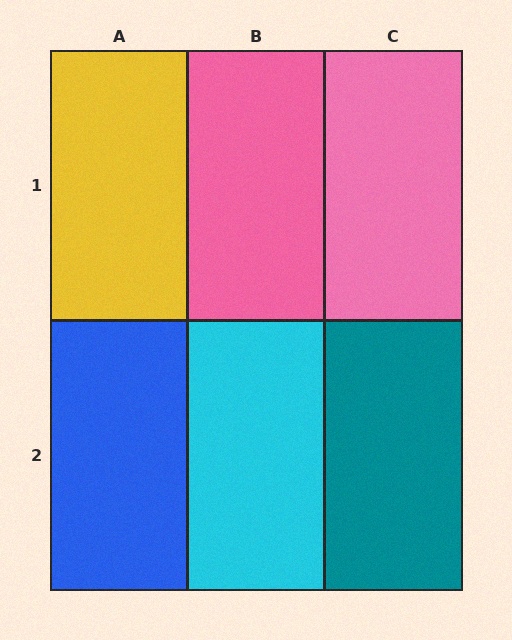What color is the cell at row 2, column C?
Teal.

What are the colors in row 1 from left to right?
Yellow, pink, pink.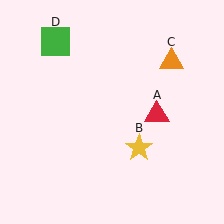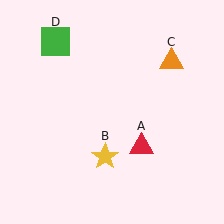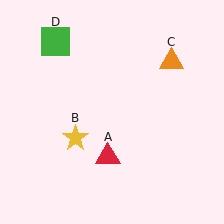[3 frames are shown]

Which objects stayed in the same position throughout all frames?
Orange triangle (object C) and green square (object D) remained stationary.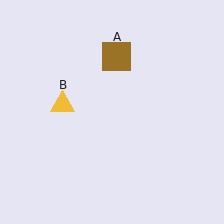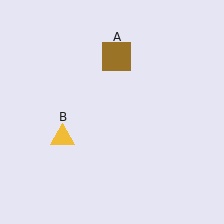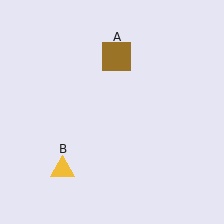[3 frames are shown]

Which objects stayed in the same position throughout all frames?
Brown square (object A) remained stationary.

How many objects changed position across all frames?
1 object changed position: yellow triangle (object B).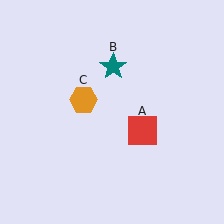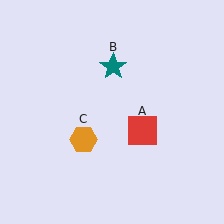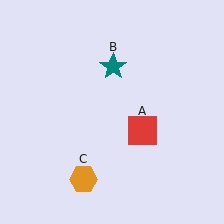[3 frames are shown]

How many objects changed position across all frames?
1 object changed position: orange hexagon (object C).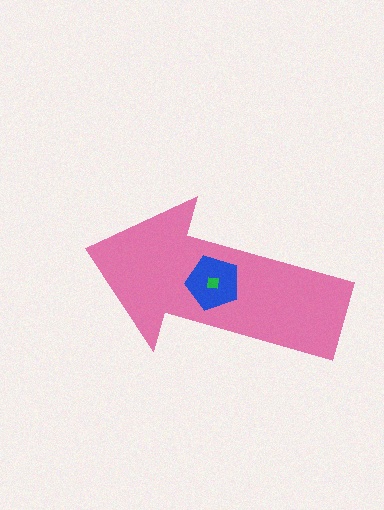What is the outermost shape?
The pink arrow.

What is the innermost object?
The green square.